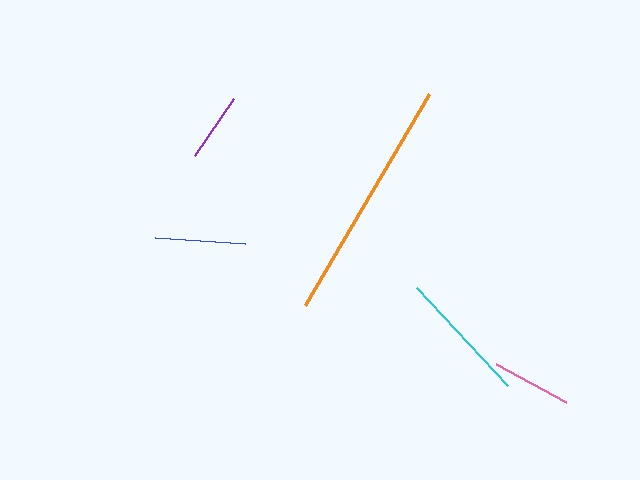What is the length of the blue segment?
The blue segment is approximately 91 pixels long.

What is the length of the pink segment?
The pink segment is approximately 79 pixels long.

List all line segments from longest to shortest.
From longest to shortest: orange, cyan, blue, pink, purple.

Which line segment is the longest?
The orange line is the longest at approximately 244 pixels.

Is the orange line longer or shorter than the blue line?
The orange line is longer than the blue line.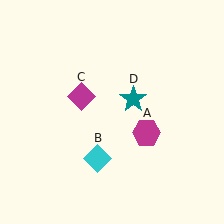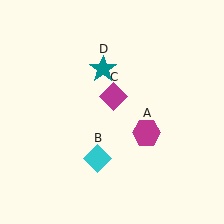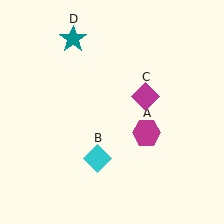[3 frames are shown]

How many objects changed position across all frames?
2 objects changed position: magenta diamond (object C), teal star (object D).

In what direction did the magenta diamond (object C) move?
The magenta diamond (object C) moved right.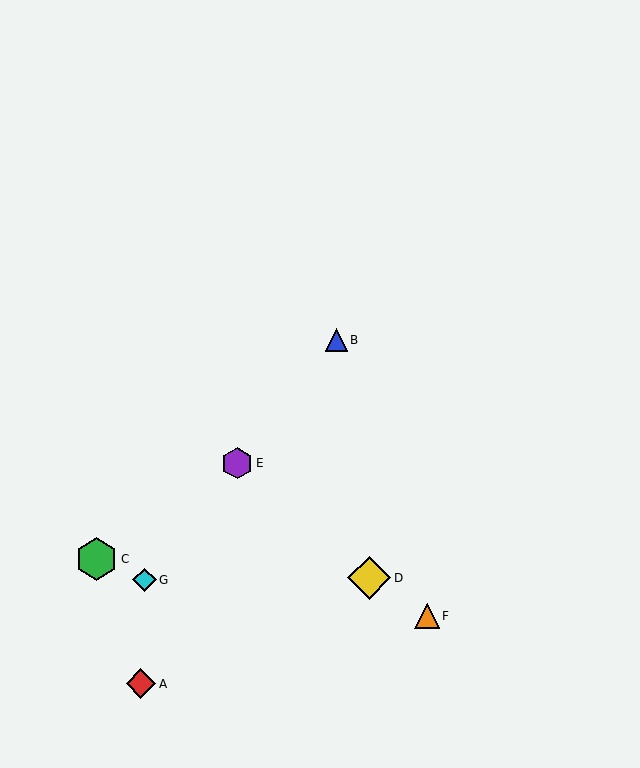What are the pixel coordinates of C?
Object C is at (97, 559).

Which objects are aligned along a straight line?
Objects B, E, G are aligned along a straight line.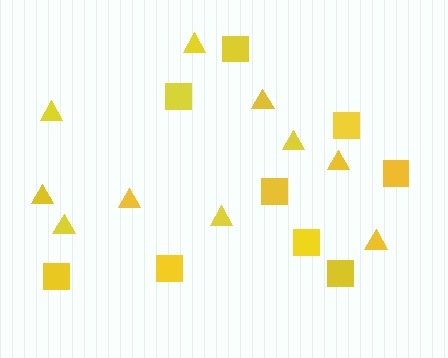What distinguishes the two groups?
There are 2 groups: one group of triangles (10) and one group of squares (9).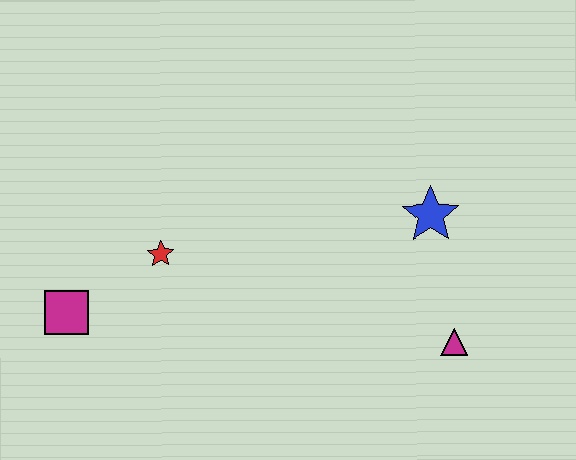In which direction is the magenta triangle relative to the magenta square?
The magenta triangle is to the right of the magenta square.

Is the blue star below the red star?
No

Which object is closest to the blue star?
The magenta triangle is closest to the blue star.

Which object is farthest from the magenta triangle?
The magenta square is farthest from the magenta triangle.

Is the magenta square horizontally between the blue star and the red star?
No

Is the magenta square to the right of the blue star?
No